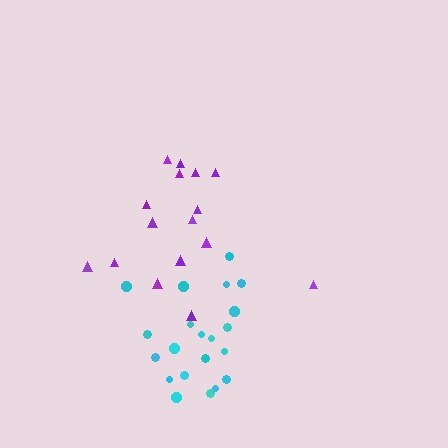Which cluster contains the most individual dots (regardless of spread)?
Cyan (21).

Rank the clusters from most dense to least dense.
cyan, purple.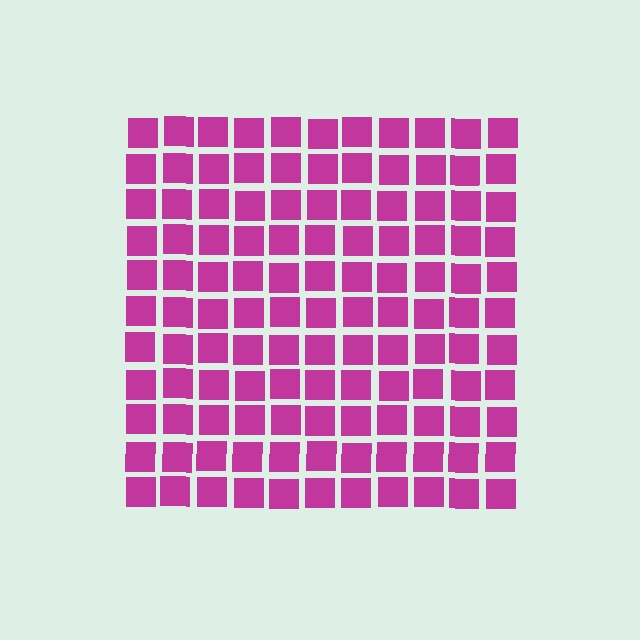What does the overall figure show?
The overall figure shows a square.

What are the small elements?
The small elements are squares.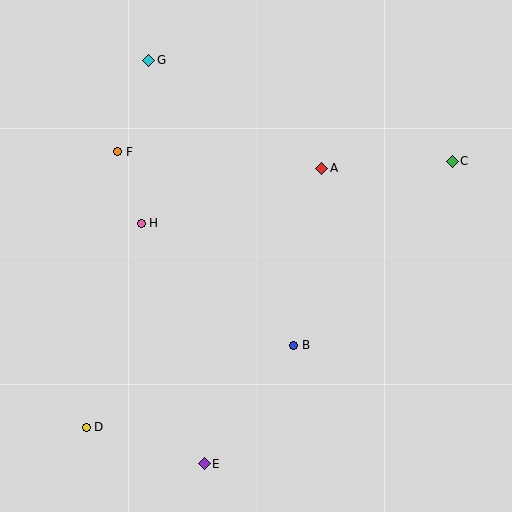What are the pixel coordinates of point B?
Point B is at (294, 345).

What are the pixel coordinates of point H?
Point H is at (141, 223).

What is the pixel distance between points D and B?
The distance between D and B is 223 pixels.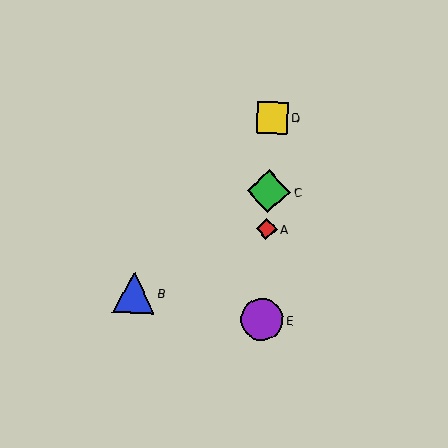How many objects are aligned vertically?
4 objects (A, C, D, E) are aligned vertically.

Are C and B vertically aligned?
No, C is at x≈269 and B is at x≈134.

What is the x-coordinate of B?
Object B is at x≈134.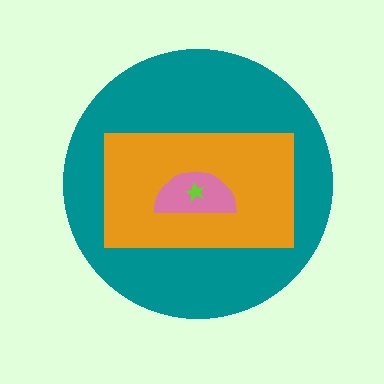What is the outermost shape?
The teal circle.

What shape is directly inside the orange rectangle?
The pink semicircle.